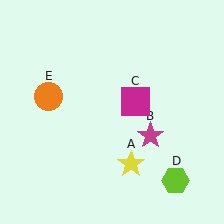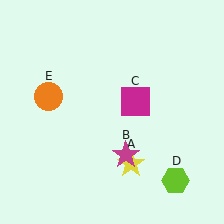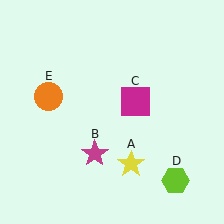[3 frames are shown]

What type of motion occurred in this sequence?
The magenta star (object B) rotated clockwise around the center of the scene.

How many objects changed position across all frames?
1 object changed position: magenta star (object B).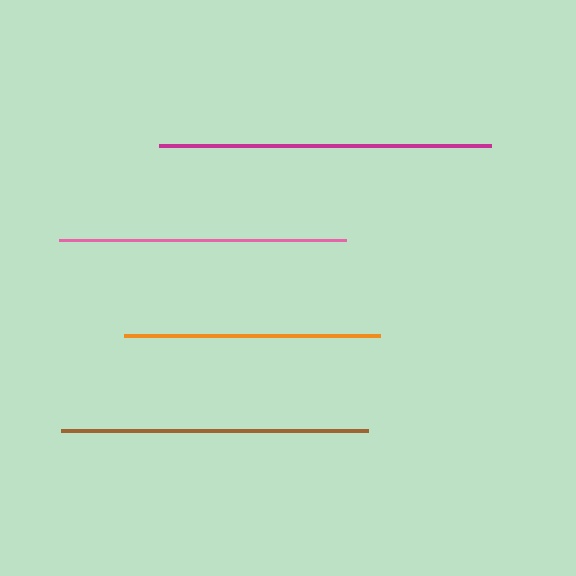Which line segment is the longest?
The magenta line is the longest at approximately 333 pixels.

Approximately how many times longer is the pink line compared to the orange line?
The pink line is approximately 1.1 times the length of the orange line.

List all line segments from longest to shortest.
From longest to shortest: magenta, brown, pink, orange.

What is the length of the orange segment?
The orange segment is approximately 256 pixels long.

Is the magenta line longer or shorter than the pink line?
The magenta line is longer than the pink line.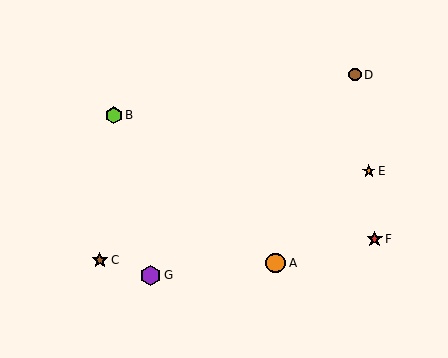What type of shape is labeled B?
Shape B is a lime hexagon.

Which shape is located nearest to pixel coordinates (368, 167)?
The orange star (labeled E) at (369, 171) is nearest to that location.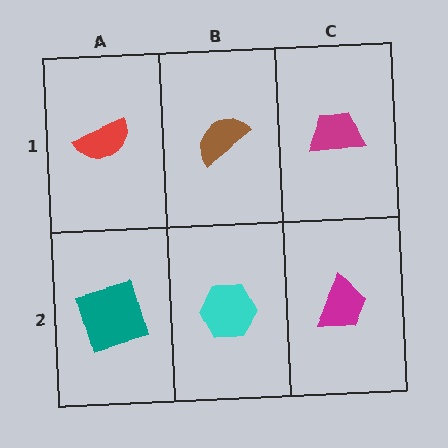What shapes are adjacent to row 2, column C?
A magenta trapezoid (row 1, column C), a cyan hexagon (row 2, column B).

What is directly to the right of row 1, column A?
A brown semicircle.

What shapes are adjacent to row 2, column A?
A red semicircle (row 1, column A), a cyan hexagon (row 2, column B).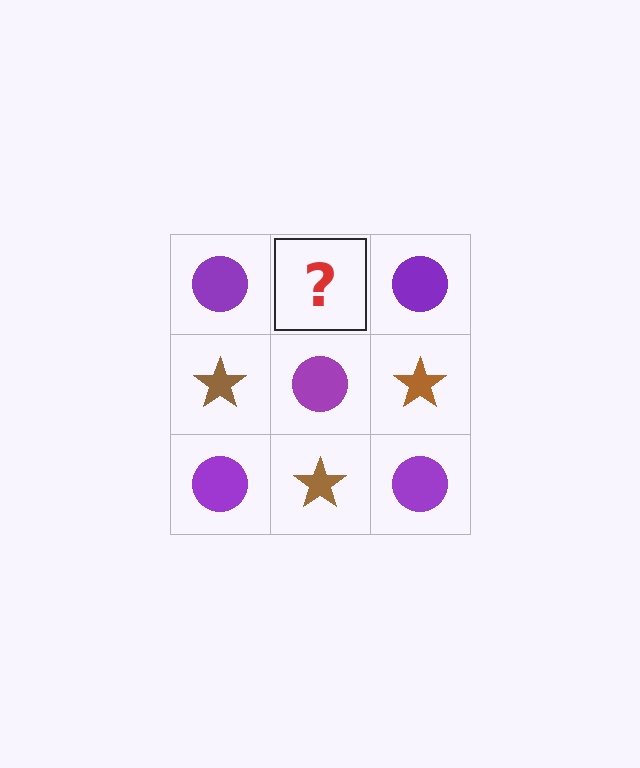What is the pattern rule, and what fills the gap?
The rule is that it alternates purple circle and brown star in a checkerboard pattern. The gap should be filled with a brown star.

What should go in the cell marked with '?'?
The missing cell should contain a brown star.